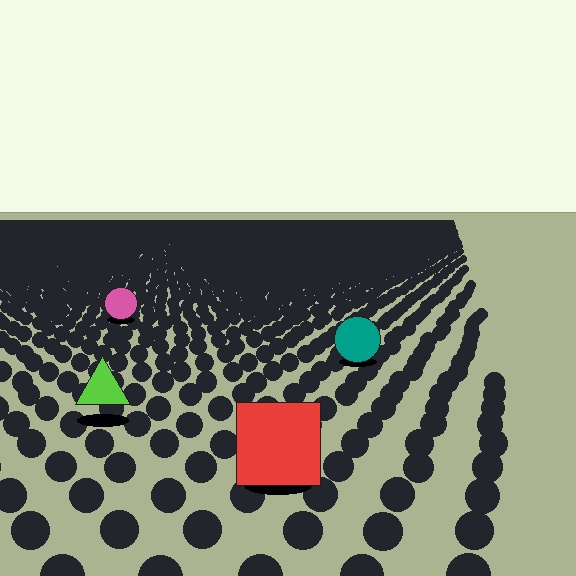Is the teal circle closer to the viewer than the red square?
No. The red square is closer — you can tell from the texture gradient: the ground texture is coarser near it.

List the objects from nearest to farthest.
From nearest to farthest: the red square, the lime triangle, the teal circle, the pink circle.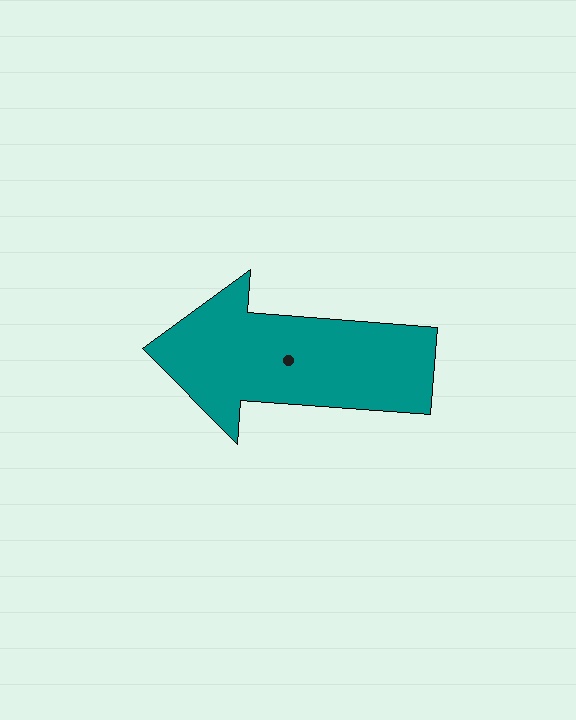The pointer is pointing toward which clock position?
Roughly 9 o'clock.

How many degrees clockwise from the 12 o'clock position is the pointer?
Approximately 274 degrees.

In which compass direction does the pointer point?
West.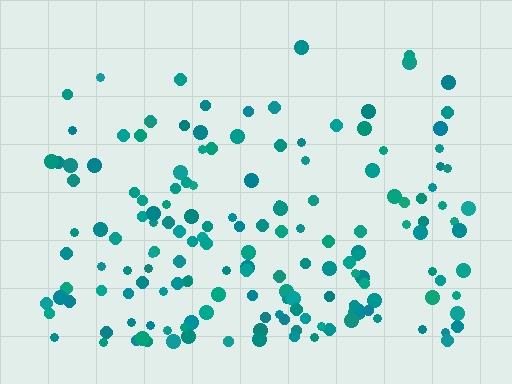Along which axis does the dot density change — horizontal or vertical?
Vertical.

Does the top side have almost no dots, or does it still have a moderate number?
Still a moderate number, just noticeably fewer than the bottom.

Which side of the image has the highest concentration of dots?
The bottom.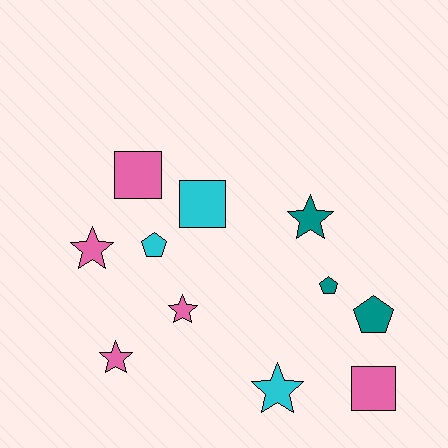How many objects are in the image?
There are 11 objects.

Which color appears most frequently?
Pink, with 5 objects.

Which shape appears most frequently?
Star, with 5 objects.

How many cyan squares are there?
There is 1 cyan square.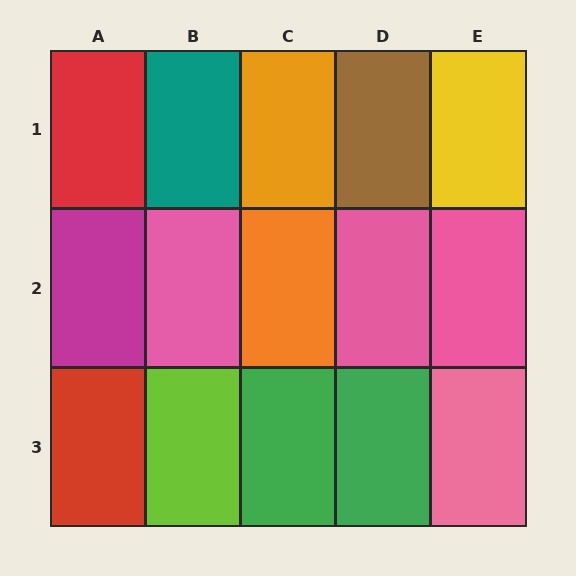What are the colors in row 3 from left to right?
Red, lime, green, green, pink.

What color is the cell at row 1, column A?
Red.